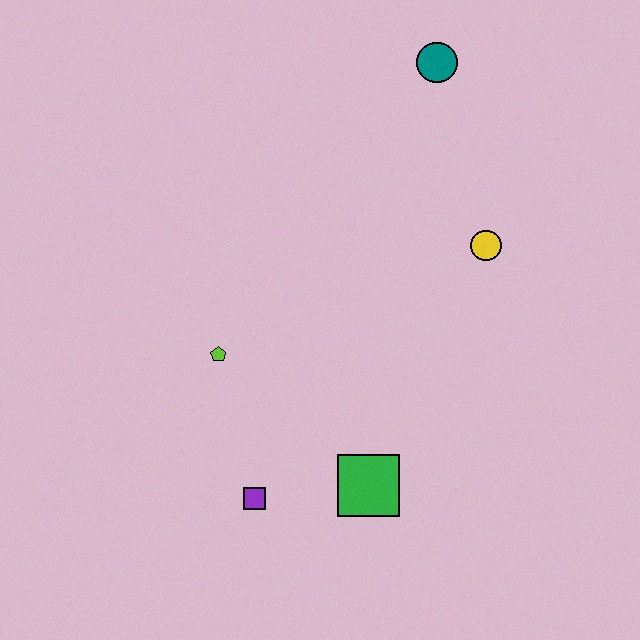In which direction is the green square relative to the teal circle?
The green square is below the teal circle.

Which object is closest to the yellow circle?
The teal circle is closest to the yellow circle.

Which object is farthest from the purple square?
The teal circle is farthest from the purple square.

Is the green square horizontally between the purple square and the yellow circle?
Yes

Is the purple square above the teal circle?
No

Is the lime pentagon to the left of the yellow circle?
Yes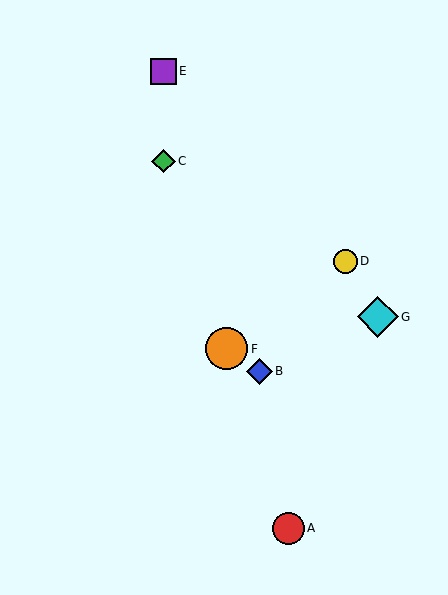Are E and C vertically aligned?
Yes, both are at x≈163.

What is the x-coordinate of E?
Object E is at x≈163.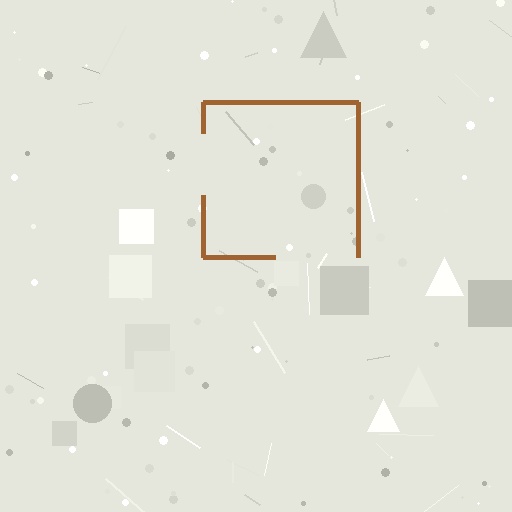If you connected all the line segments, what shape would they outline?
They would outline a square.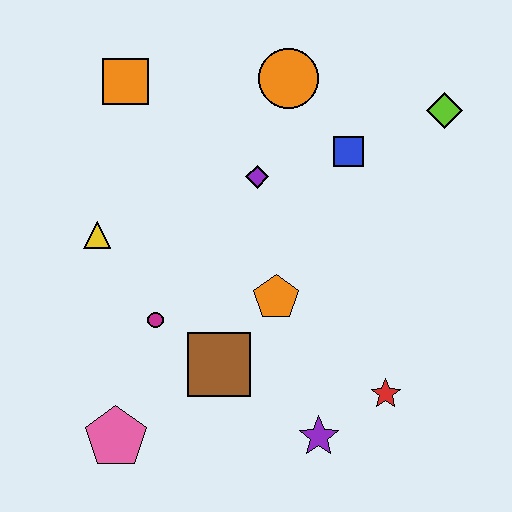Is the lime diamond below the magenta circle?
No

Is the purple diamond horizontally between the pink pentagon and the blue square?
Yes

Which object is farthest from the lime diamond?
The pink pentagon is farthest from the lime diamond.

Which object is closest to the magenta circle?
The brown square is closest to the magenta circle.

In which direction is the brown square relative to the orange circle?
The brown square is below the orange circle.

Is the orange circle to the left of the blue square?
Yes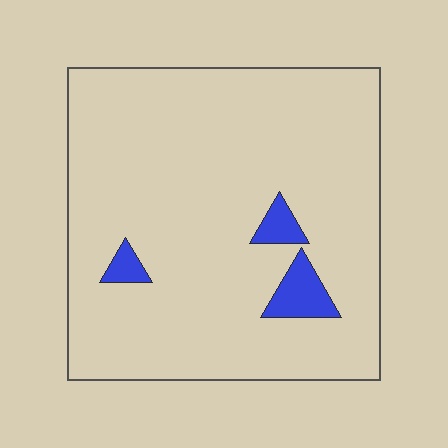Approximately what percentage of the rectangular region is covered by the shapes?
Approximately 5%.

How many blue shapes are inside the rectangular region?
3.